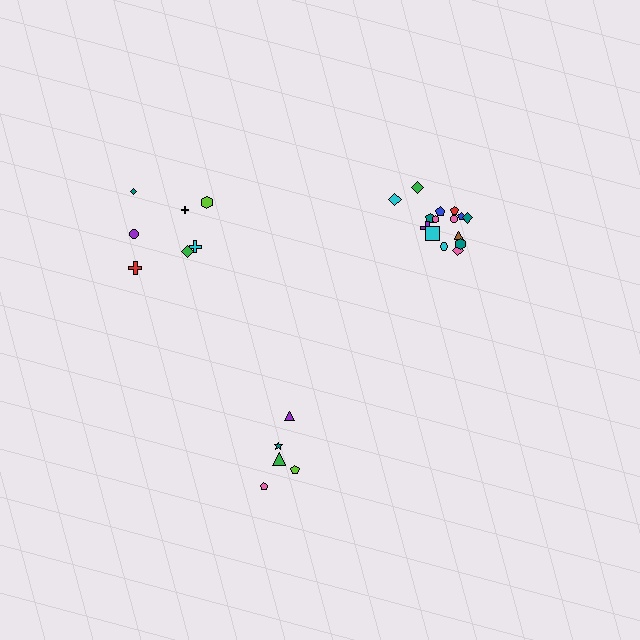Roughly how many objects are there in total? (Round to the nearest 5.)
Roughly 25 objects in total.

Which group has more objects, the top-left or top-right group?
The top-right group.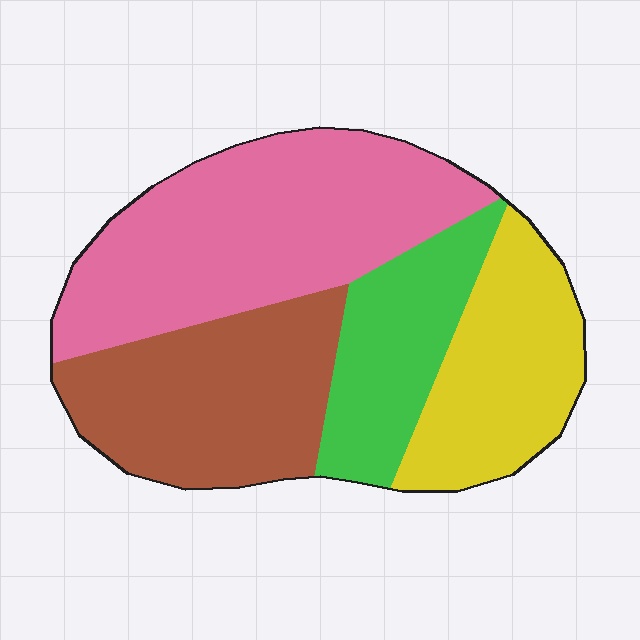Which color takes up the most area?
Pink, at roughly 35%.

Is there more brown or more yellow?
Brown.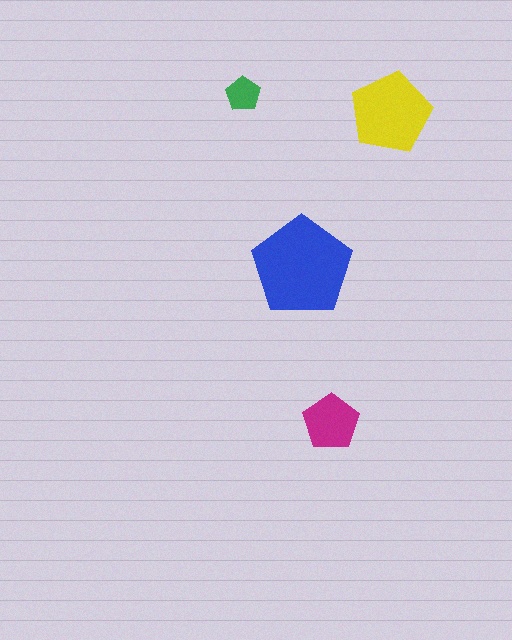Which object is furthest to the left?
The green pentagon is leftmost.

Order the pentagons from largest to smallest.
the blue one, the yellow one, the magenta one, the green one.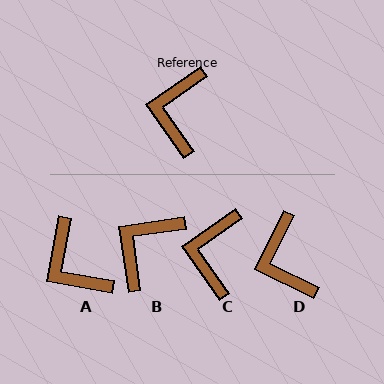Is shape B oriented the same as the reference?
No, it is off by about 27 degrees.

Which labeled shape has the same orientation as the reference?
C.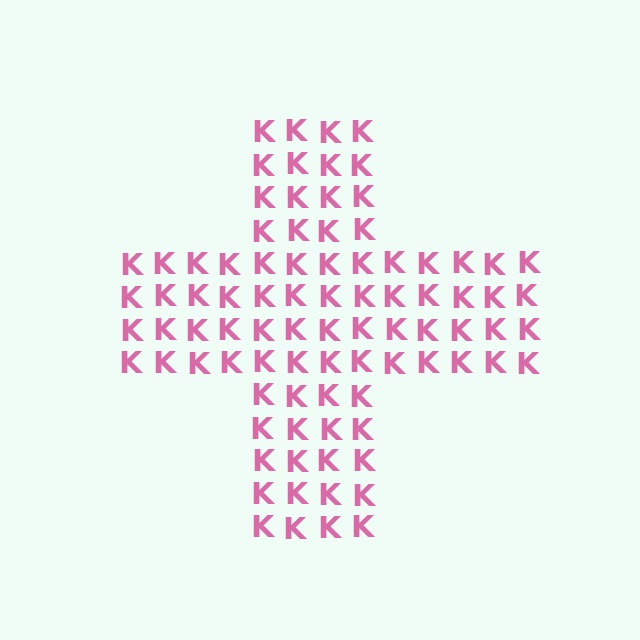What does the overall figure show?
The overall figure shows a cross.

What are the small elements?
The small elements are letter K's.